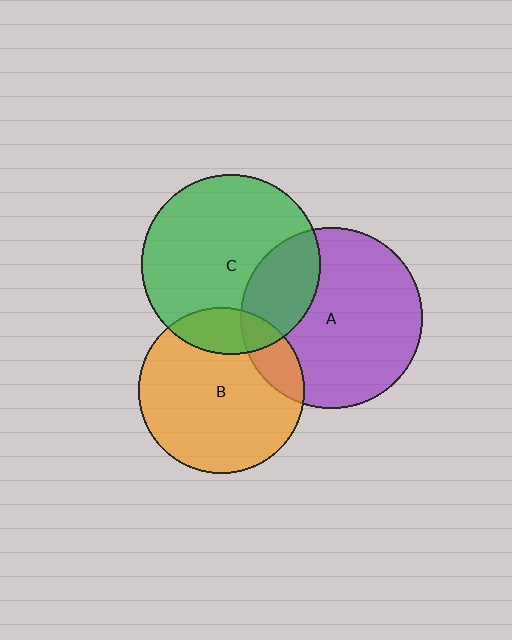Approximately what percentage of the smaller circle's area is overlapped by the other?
Approximately 15%.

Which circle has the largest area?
Circle A (purple).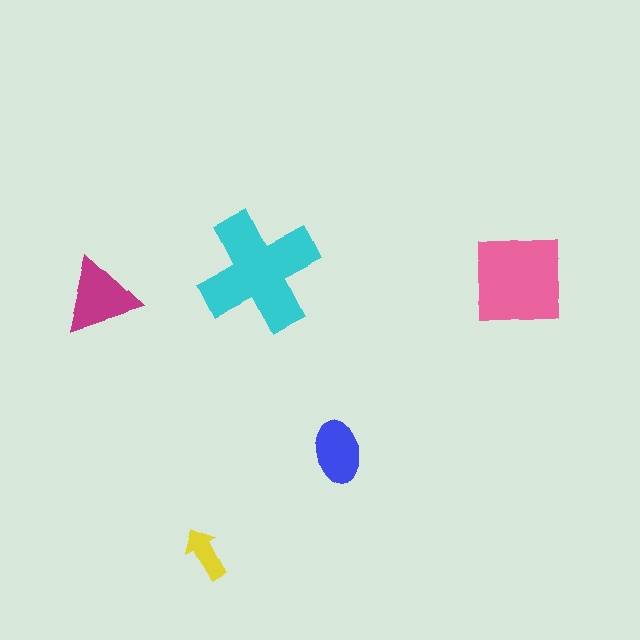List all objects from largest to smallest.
The cyan cross, the pink square, the magenta triangle, the blue ellipse, the yellow arrow.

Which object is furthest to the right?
The pink square is rightmost.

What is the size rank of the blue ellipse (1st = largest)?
4th.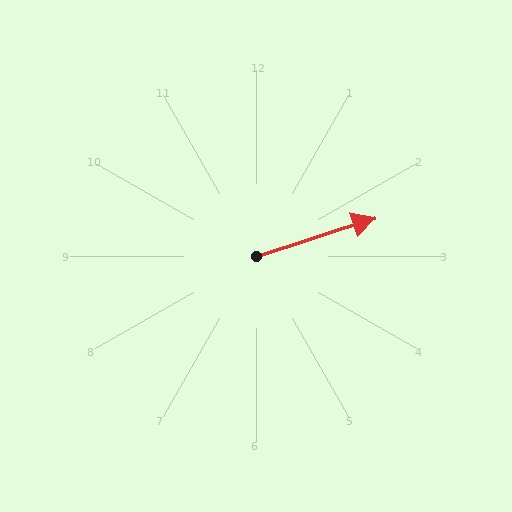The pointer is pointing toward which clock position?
Roughly 2 o'clock.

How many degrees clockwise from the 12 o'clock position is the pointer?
Approximately 72 degrees.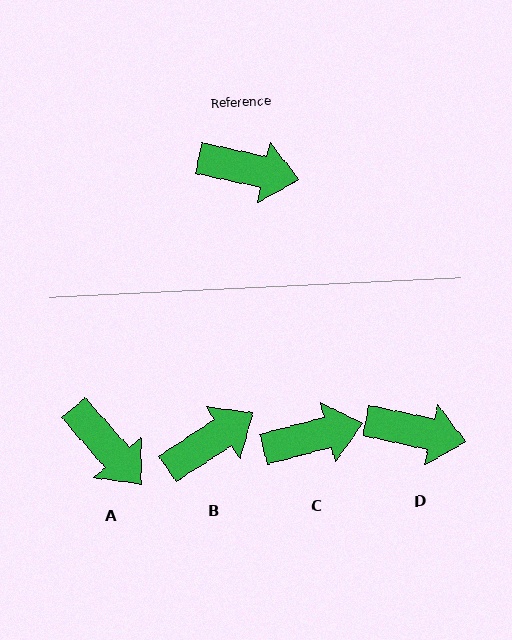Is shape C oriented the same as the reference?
No, it is off by about 27 degrees.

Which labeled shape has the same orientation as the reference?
D.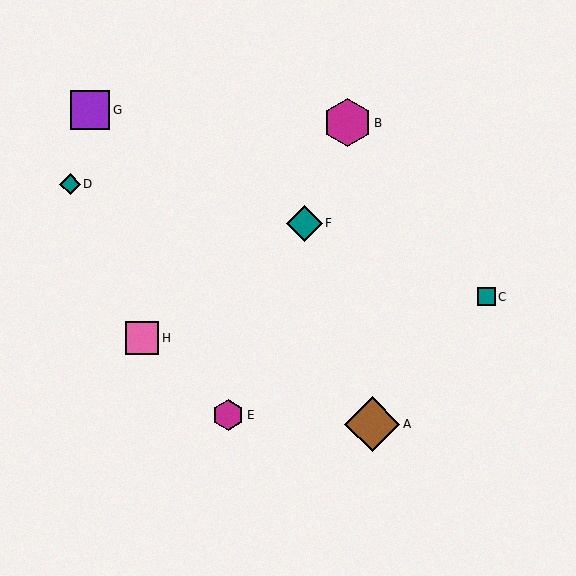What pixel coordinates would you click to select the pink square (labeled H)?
Click at (142, 338) to select the pink square H.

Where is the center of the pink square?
The center of the pink square is at (142, 338).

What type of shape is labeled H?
Shape H is a pink square.